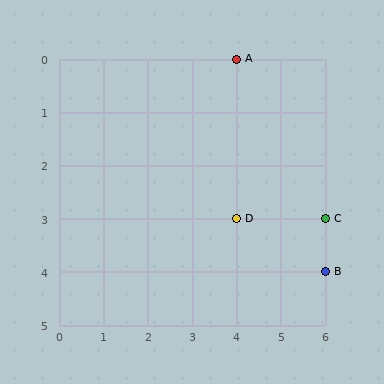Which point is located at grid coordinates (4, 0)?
Point A is at (4, 0).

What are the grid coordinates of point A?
Point A is at grid coordinates (4, 0).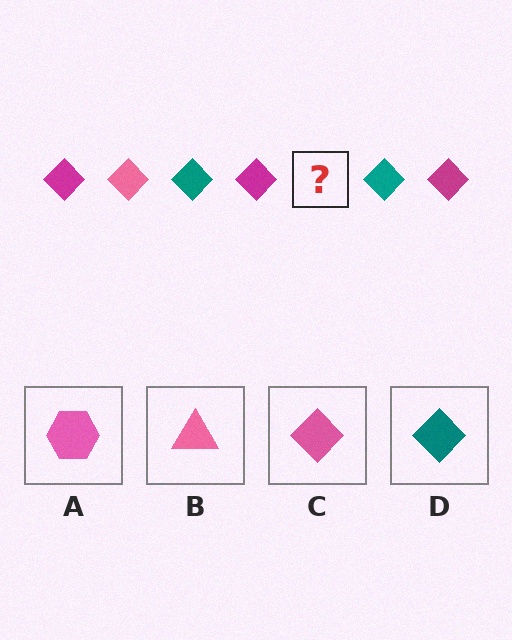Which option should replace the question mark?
Option C.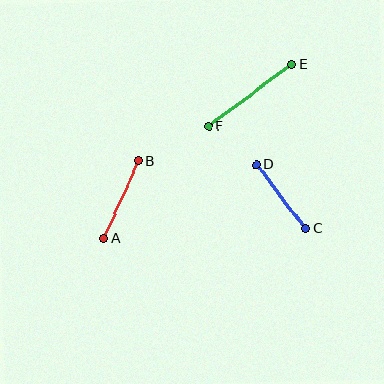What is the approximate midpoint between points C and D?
The midpoint is at approximately (281, 197) pixels.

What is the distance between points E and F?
The distance is approximately 103 pixels.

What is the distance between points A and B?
The distance is approximately 85 pixels.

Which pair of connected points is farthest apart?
Points E and F are farthest apart.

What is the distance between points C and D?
The distance is approximately 80 pixels.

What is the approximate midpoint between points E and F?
The midpoint is at approximately (250, 95) pixels.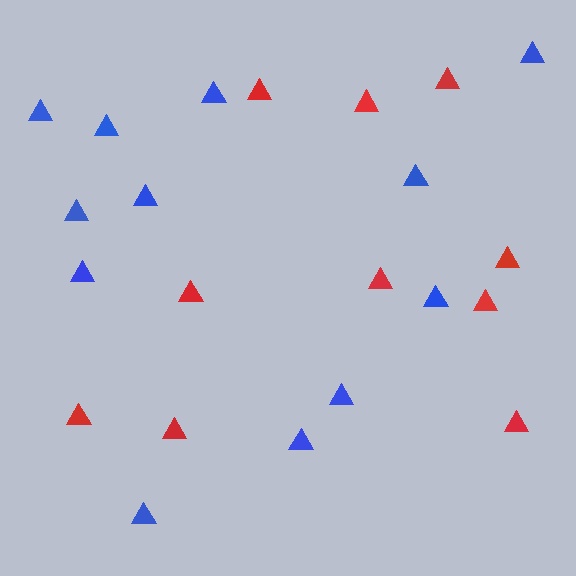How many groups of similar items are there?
There are 2 groups: one group of red triangles (10) and one group of blue triangles (12).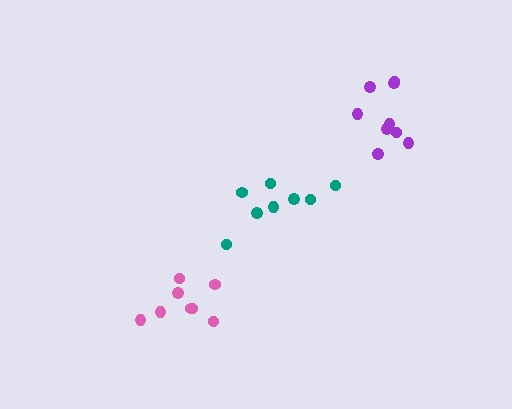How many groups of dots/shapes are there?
There are 3 groups.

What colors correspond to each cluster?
The clusters are colored: pink, purple, teal.